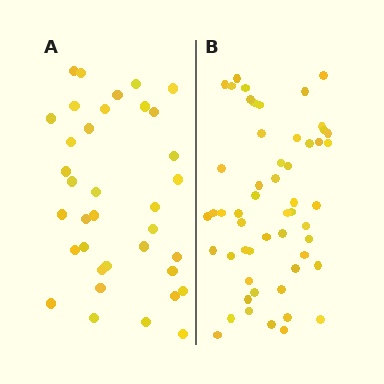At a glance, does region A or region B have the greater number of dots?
Region B (the right region) has more dots.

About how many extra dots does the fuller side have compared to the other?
Region B has approximately 20 more dots than region A.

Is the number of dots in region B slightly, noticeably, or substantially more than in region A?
Region B has substantially more. The ratio is roughly 1.5 to 1.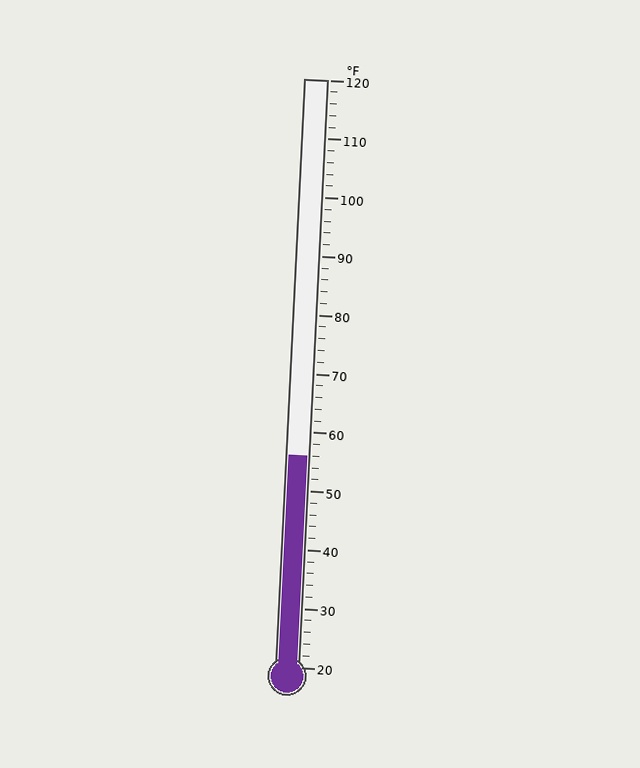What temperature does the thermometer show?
The thermometer shows approximately 56°F.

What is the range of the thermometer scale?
The thermometer scale ranges from 20°F to 120°F.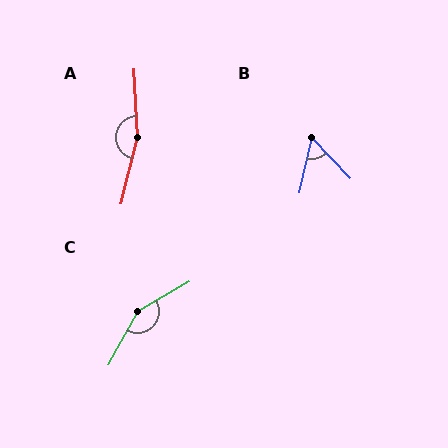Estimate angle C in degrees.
Approximately 149 degrees.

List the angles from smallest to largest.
B (56°), C (149°), A (164°).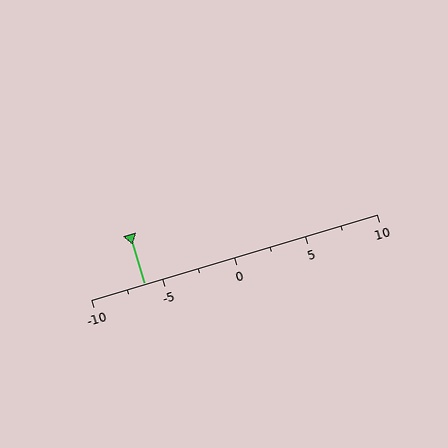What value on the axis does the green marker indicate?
The marker indicates approximately -6.2.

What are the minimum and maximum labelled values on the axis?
The axis runs from -10 to 10.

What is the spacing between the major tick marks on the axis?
The major ticks are spaced 5 apart.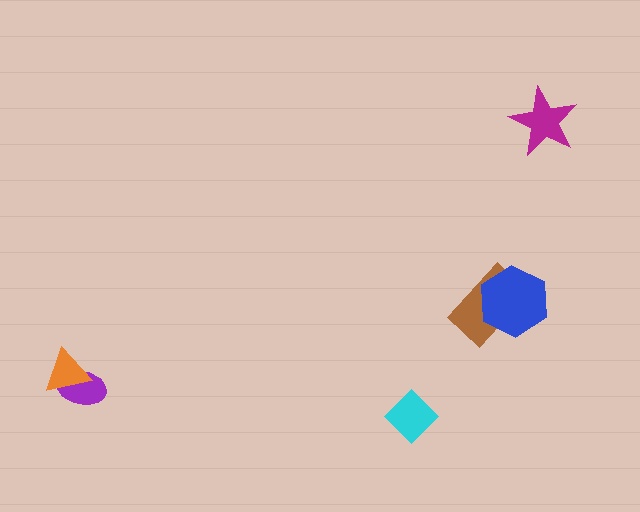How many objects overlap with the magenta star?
0 objects overlap with the magenta star.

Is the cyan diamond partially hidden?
No, no other shape covers it.